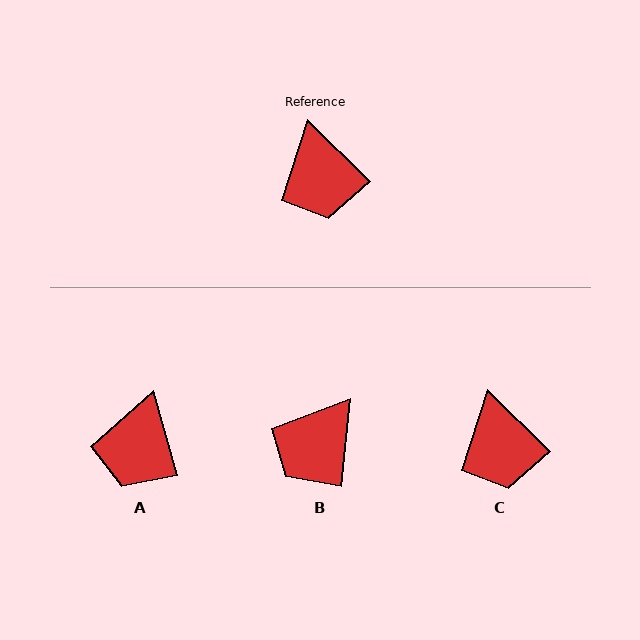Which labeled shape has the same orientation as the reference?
C.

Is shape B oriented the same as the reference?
No, it is off by about 51 degrees.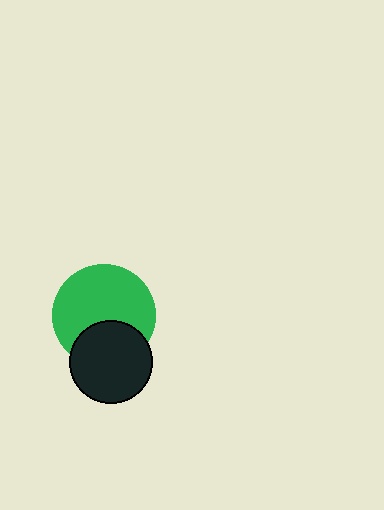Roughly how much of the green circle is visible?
Most of it is visible (roughly 69%).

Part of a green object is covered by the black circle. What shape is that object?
It is a circle.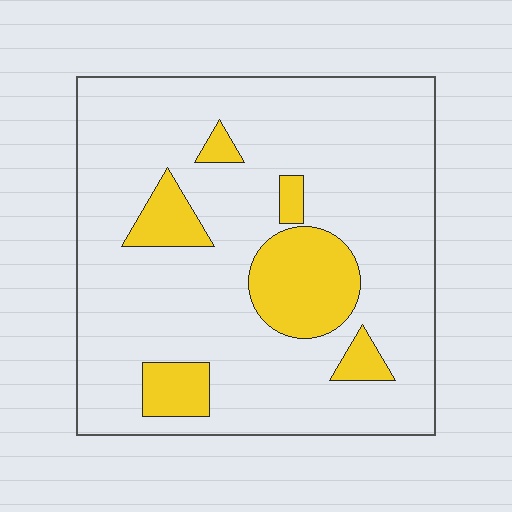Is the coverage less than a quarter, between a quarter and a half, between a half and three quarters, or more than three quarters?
Less than a quarter.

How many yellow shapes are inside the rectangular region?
6.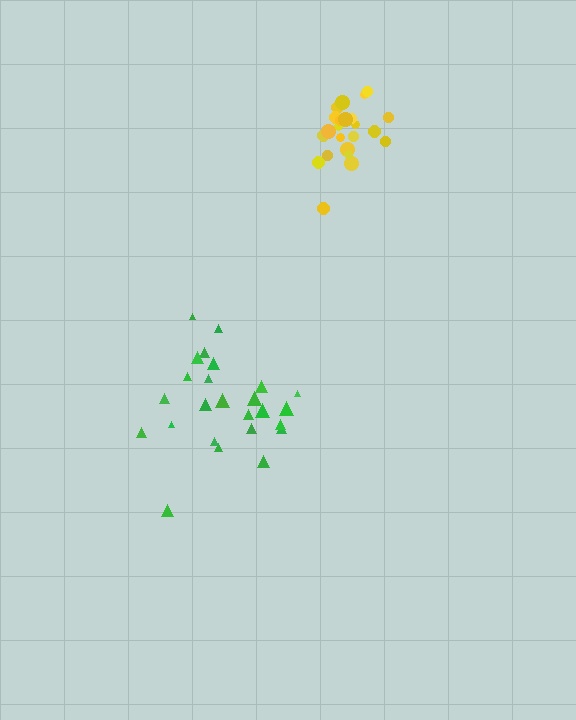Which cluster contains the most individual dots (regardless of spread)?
Green (25).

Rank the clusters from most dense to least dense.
yellow, green.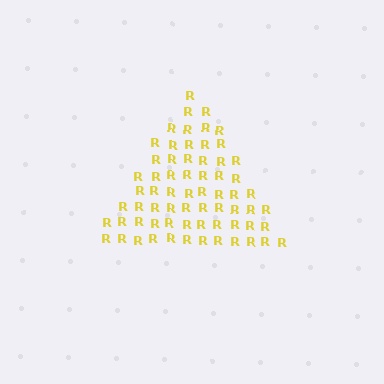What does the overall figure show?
The overall figure shows a triangle.